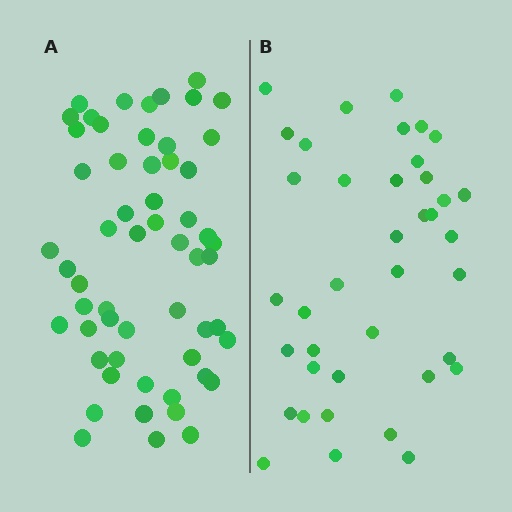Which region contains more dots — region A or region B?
Region A (the left region) has more dots.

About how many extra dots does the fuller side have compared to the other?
Region A has approximately 20 more dots than region B.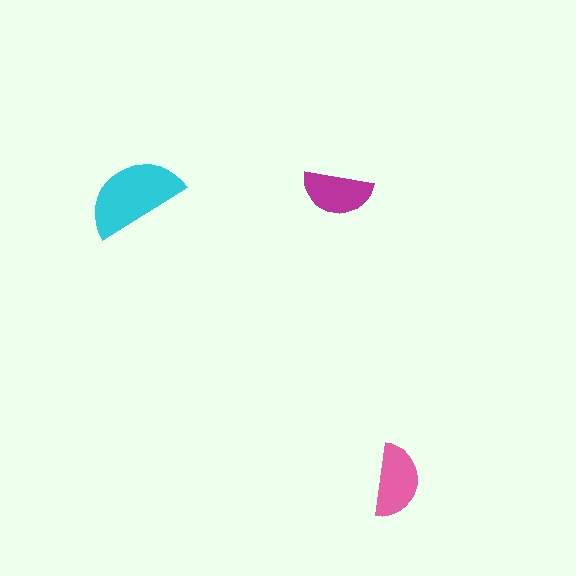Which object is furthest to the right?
The pink semicircle is rightmost.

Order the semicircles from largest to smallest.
the cyan one, the pink one, the magenta one.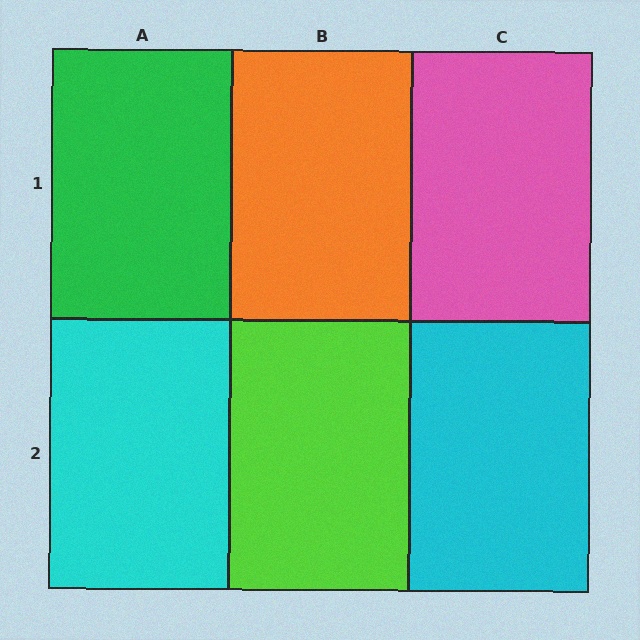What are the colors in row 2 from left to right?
Cyan, lime, cyan.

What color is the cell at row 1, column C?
Pink.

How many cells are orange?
1 cell is orange.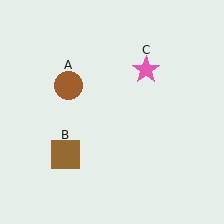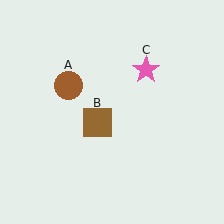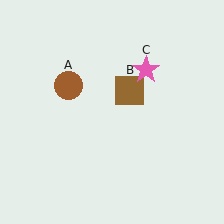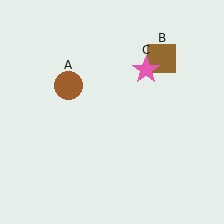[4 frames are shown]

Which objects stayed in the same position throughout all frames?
Brown circle (object A) and pink star (object C) remained stationary.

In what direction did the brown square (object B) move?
The brown square (object B) moved up and to the right.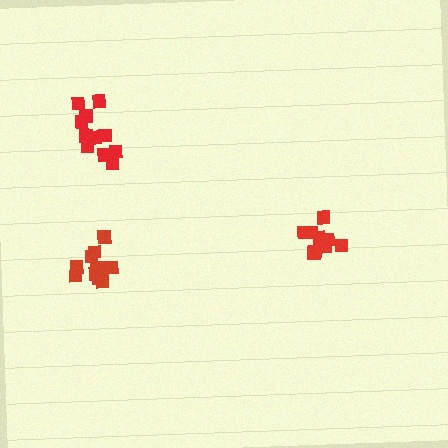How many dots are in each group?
Group 1: 11 dots, Group 2: 9 dots, Group 3: 10 dots (30 total).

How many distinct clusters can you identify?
There are 3 distinct clusters.